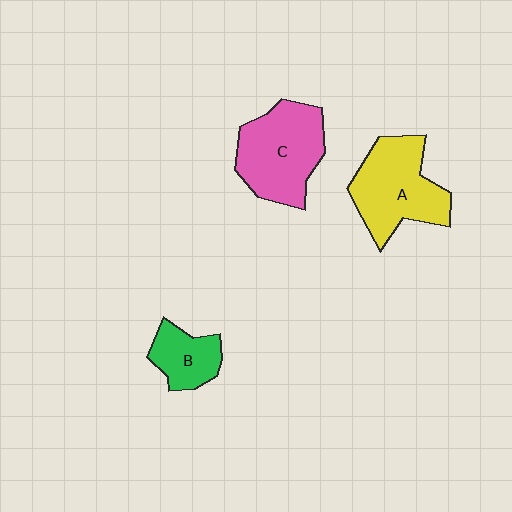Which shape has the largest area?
Shape C (pink).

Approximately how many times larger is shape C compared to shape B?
Approximately 2.0 times.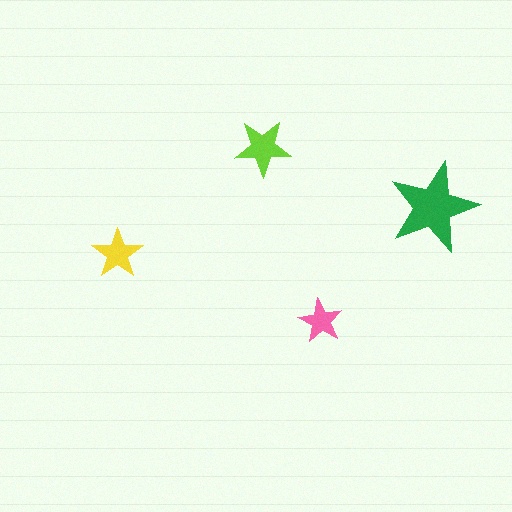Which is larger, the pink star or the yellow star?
The yellow one.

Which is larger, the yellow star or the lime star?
The lime one.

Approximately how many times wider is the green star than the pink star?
About 2 times wider.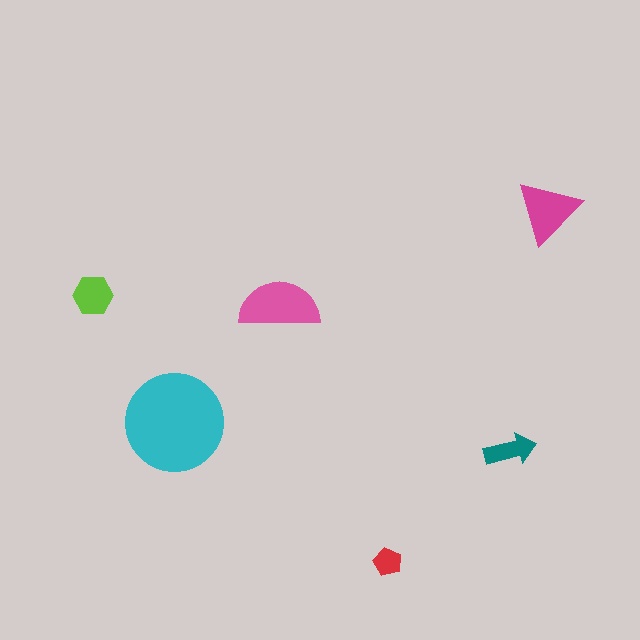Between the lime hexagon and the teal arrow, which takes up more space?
The lime hexagon.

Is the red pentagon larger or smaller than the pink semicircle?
Smaller.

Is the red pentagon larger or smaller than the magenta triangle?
Smaller.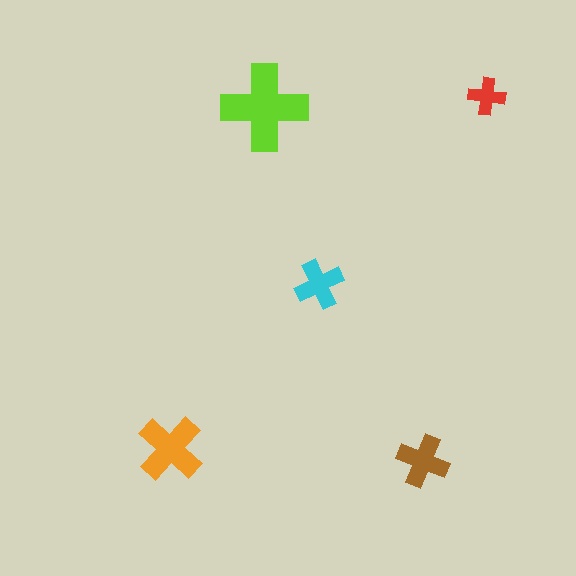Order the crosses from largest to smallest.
the lime one, the orange one, the brown one, the cyan one, the red one.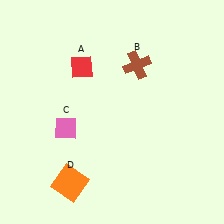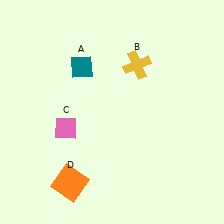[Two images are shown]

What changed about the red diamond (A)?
In Image 1, A is red. In Image 2, it changed to teal.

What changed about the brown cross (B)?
In Image 1, B is brown. In Image 2, it changed to yellow.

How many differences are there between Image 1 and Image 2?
There are 2 differences between the two images.